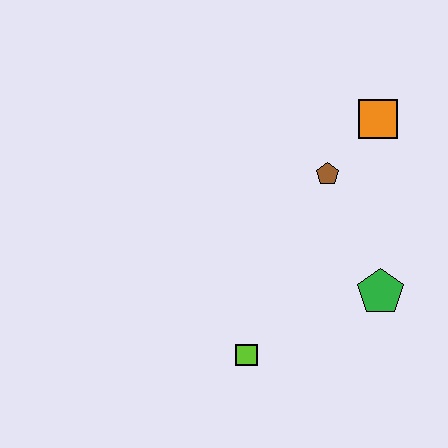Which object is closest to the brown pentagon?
The orange square is closest to the brown pentagon.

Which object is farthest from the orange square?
The lime square is farthest from the orange square.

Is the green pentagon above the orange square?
No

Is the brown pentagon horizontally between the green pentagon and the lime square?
Yes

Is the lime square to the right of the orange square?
No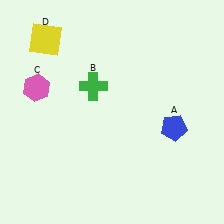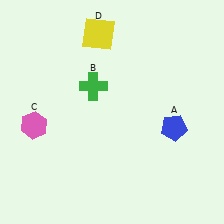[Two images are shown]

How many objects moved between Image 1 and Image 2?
2 objects moved between the two images.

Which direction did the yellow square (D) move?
The yellow square (D) moved right.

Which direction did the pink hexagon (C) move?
The pink hexagon (C) moved down.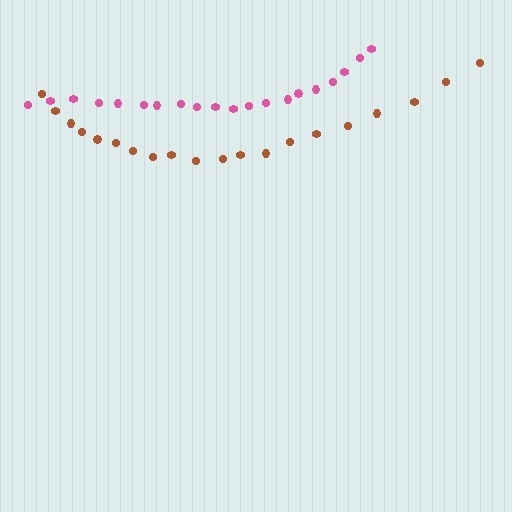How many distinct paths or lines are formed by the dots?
There are 2 distinct paths.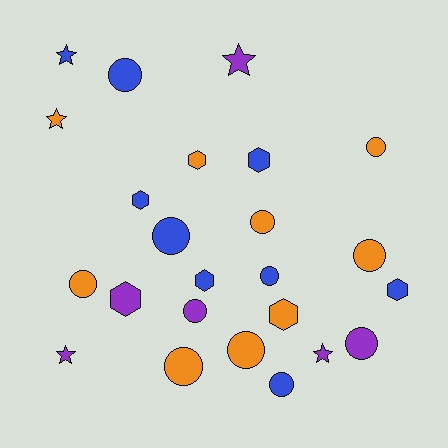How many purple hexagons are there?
There is 1 purple hexagon.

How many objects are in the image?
There are 24 objects.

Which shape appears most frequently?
Circle, with 12 objects.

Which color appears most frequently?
Orange, with 9 objects.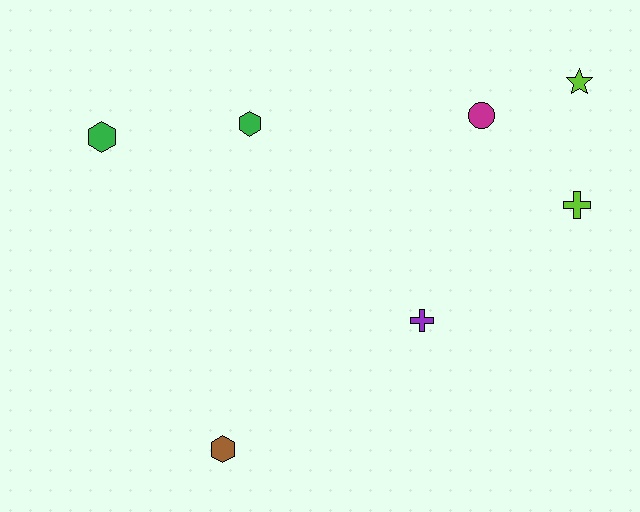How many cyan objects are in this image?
There are no cyan objects.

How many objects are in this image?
There are 7 objects.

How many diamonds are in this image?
There are no diamonds.